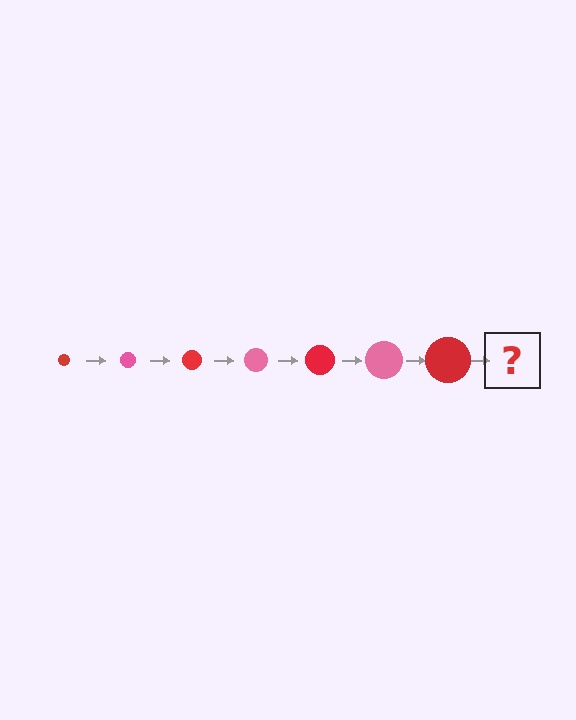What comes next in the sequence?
The next element should be a pink circle, larger than the previous one.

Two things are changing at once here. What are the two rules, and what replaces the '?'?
The two rules are that the circle grows larger each step and the color cycles through red and pink. The '?' should be a pink circle, larger than the previous one.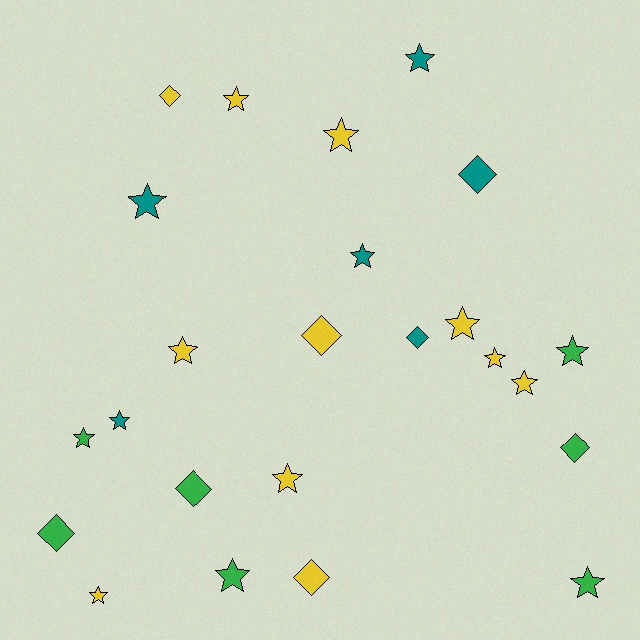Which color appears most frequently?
Yellow, with 11 objects.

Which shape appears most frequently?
Star, with 16 objects.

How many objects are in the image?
There are 24 objects.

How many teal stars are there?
There are 4 teal stars.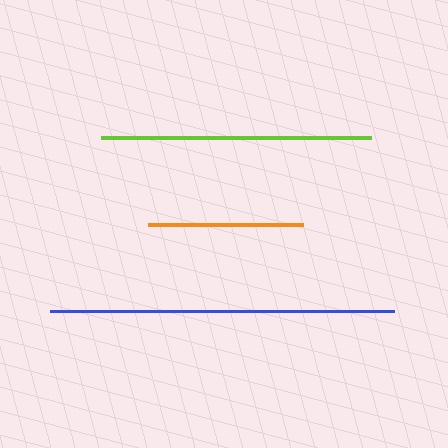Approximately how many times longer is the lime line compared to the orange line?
The lime line is approximately 1.7 times the length of the orange line.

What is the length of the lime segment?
The lime segment is approximately 270 pixels long.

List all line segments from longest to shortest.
From longest to shortest: blue, lime, orange.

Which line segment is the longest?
The blue line is the longest at approximately 343 pixels.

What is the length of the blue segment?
The blue segment is approximately 343 pixels long.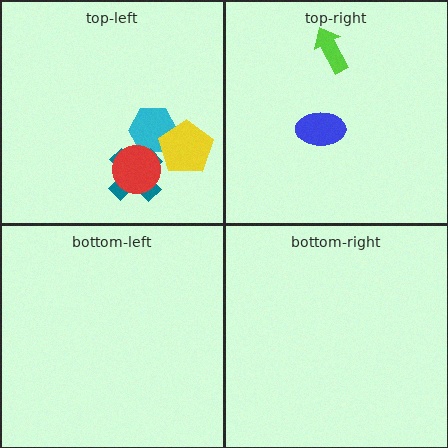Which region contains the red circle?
The top-left region.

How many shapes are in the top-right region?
2.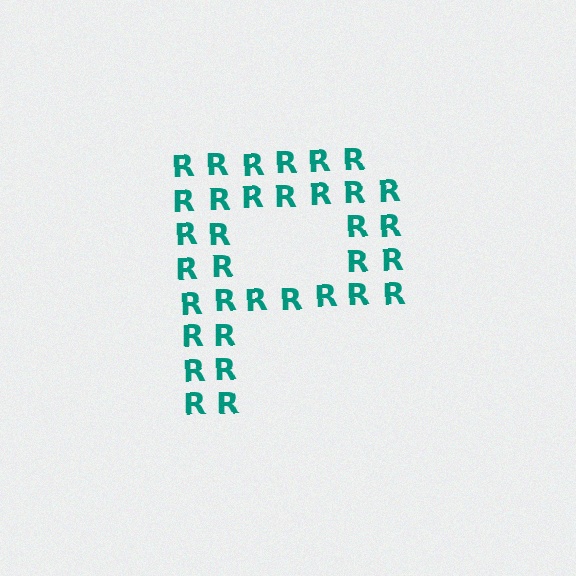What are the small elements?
The small elements are letter R's.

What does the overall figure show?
The overall figure shows the letter P.